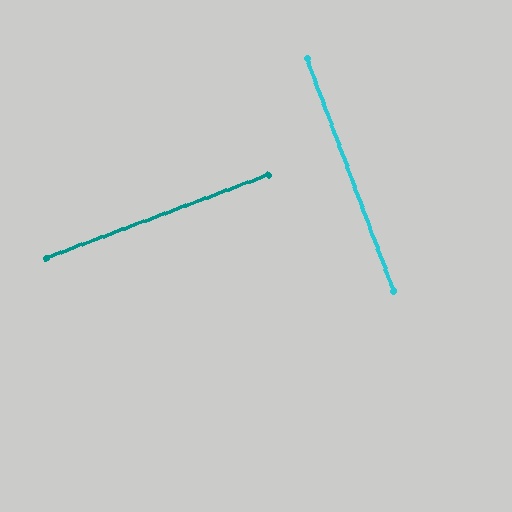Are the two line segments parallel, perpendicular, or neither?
Perpendicular — they meet at approximately 90°.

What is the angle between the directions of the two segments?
Approximately 90 degrees.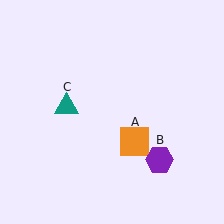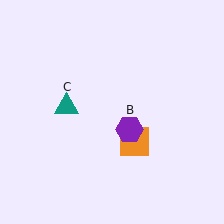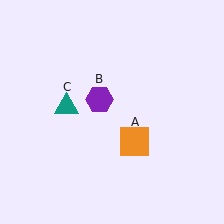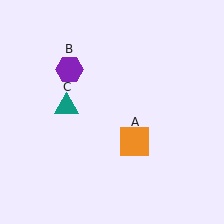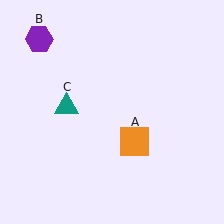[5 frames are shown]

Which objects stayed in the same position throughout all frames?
Orange square (object A) and teal triangle (object C) remained stationary.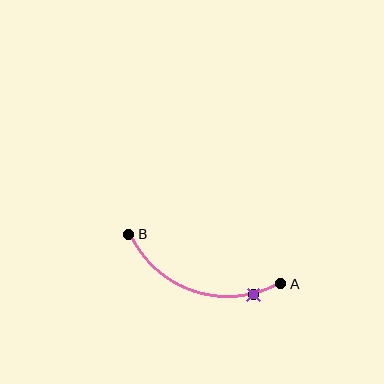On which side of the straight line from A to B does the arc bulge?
The arc bulges below the straight line connecting A and B.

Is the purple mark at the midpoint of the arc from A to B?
No. The purple mark lies on the arc but is closer to endpoint A. The arc midpoint would be at the point on the curve equidistant along the arc from both A and B.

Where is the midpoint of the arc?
The arc midpoint is the point on the curve farthest from the straight line joining A and B. It sits below that line.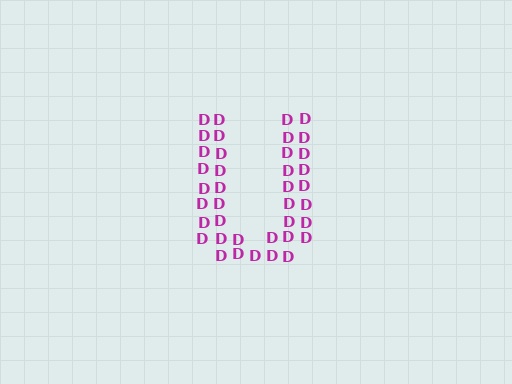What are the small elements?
The small elements are letter D's.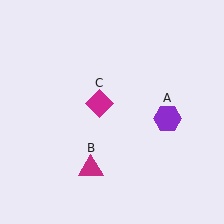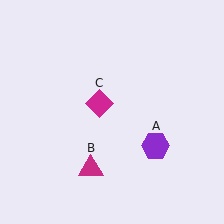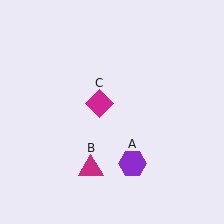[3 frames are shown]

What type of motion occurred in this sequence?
The purple hexagon (object A) rotated clockwise around the center of the scene.